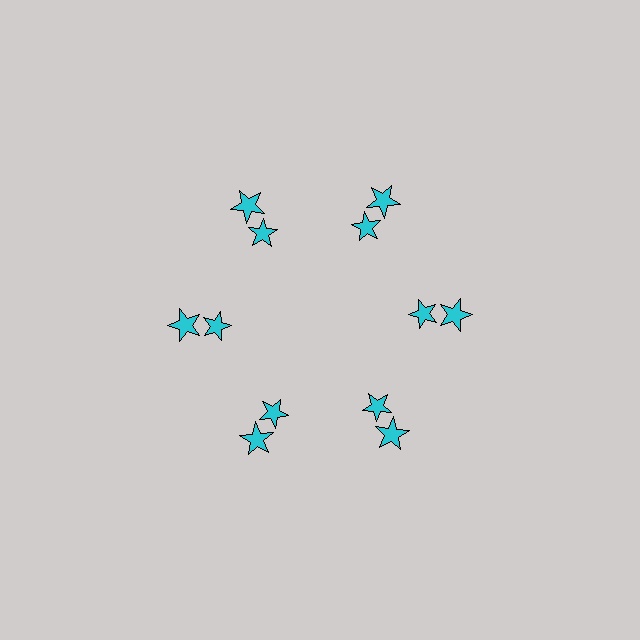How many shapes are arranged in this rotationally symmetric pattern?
There are 12 shapes, arranged in 6 groups of 2.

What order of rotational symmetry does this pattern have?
This pattern has 6-fold rotational symmetry.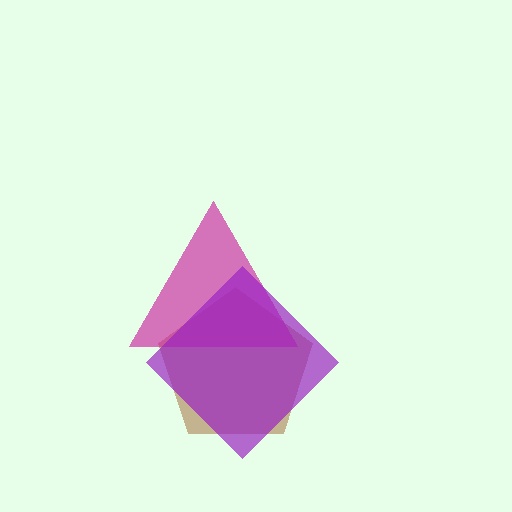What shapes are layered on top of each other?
The layered shapes are: a brown pentagon, a magenta triangle, a purple diamond.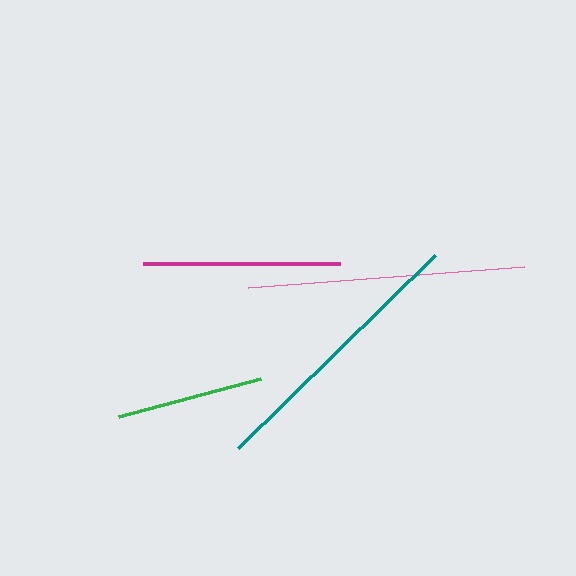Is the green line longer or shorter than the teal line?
The teal line is longer than the green line.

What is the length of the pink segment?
The pink segment is approximately 277 pixels long.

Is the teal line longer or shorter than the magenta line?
The teal line is longer than the magenta line.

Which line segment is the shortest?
The green line is the shortest at approximately 147 pixels.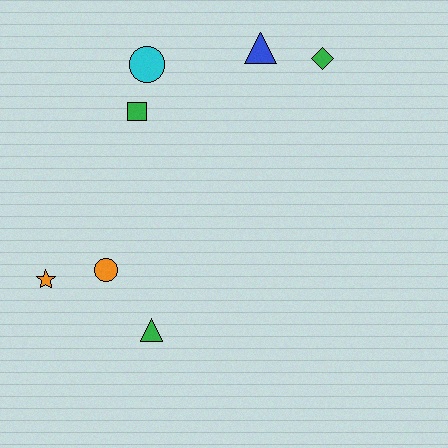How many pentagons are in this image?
There are no pentagons.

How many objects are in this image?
There are 7 objects.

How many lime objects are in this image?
There are no lime objects.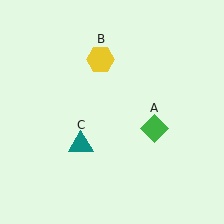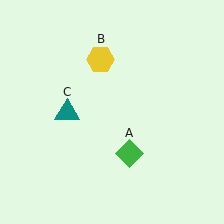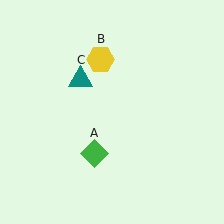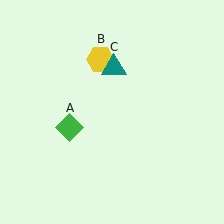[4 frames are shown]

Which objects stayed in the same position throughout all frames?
Yellow hexagon (object B) remained stationary.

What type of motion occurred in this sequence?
The green diamond (object A), teal triangle (object C) rotated clockwise around the center of the scene.